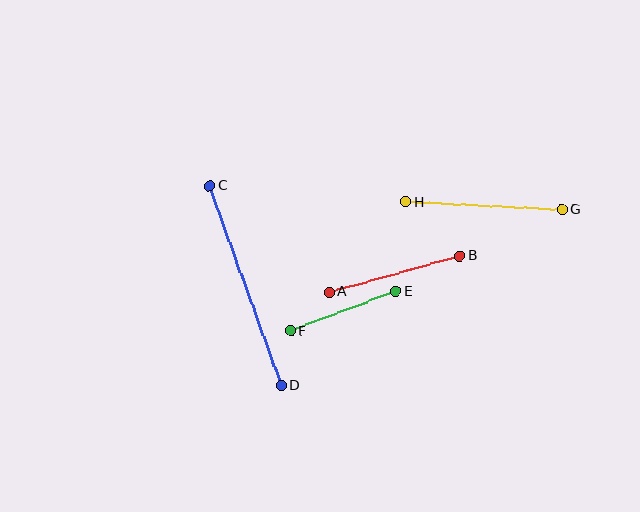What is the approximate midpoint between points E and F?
The midpoint is at approximately (343, 311) pixels.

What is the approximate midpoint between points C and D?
The midpoint is at approximately (245, 286) pixels.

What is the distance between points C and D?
The distance is approximately 212 pixels.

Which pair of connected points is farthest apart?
Points C and D are farthest apart.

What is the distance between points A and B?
The distance is approximately 135 pixels.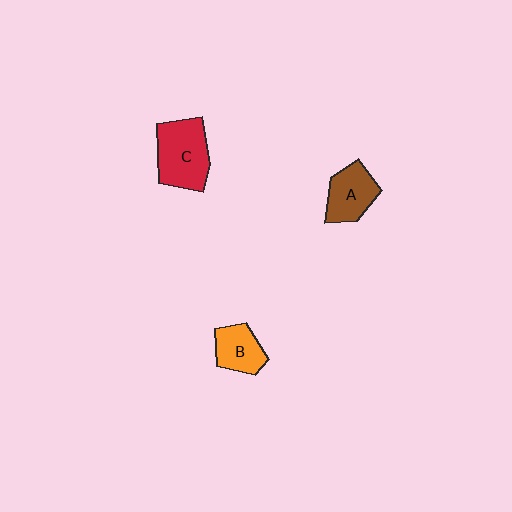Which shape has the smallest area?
Shape B (orange).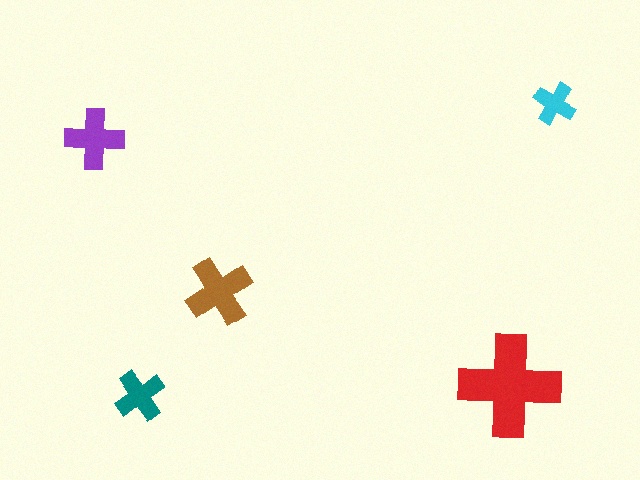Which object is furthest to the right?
The cyan cross is rightmost.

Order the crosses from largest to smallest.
the red one, the brown one, the purple one, the teal one, the cyan one.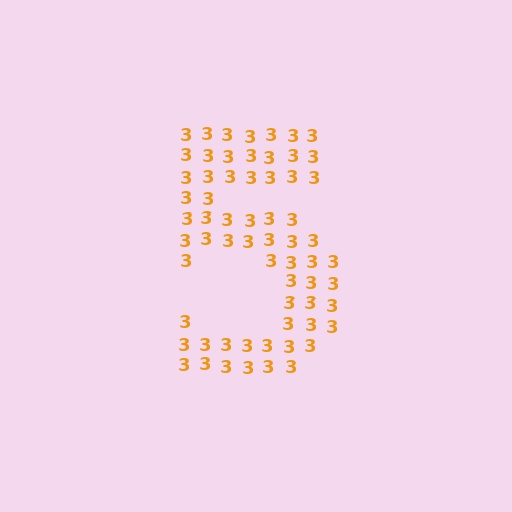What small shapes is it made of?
It is made of small digit 3's.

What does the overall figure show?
The overall figure shows the digit 5.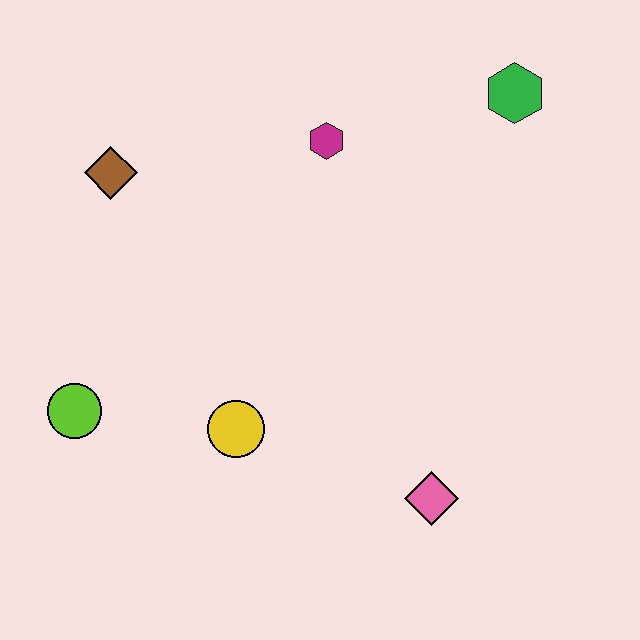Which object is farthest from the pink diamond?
The brown diamond is farthest from the pink diamond.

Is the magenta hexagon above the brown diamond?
Yes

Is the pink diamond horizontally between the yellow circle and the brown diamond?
No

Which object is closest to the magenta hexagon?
The green hexagon is closest to the magenta hexagon.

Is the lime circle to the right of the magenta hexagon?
No